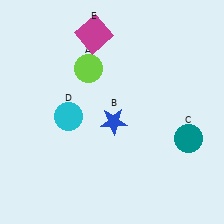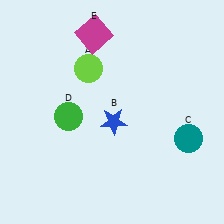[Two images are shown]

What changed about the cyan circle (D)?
In Image 1, D is cyan. In Image 2, it changed to green.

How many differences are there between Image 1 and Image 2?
There is 1 difference between the two images.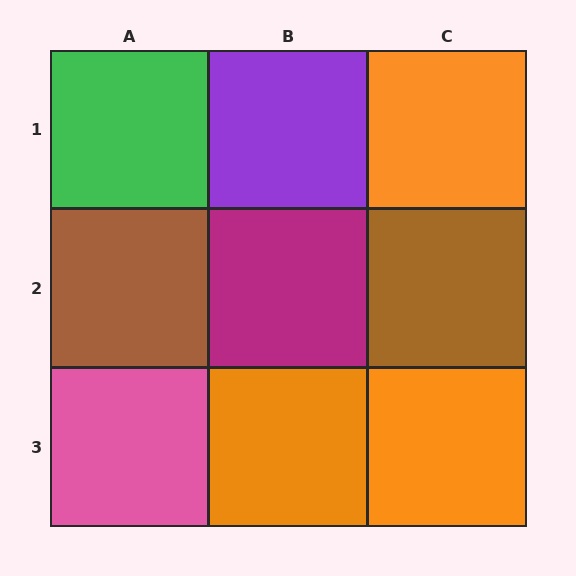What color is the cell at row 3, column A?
Pink.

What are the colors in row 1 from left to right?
Green, purple, orange.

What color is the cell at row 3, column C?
Orange.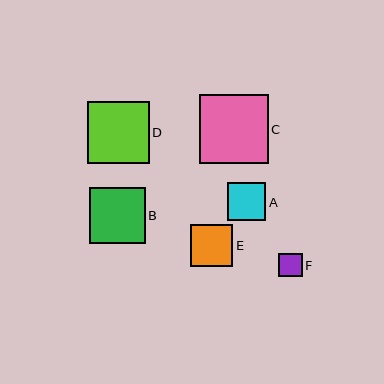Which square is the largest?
Square C is the largest with a size of approximately 69 pixels.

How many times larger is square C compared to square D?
Square C is approximately 1.1 times the size of square D.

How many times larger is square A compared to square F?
Square A is approximately 1.6 times the size of square F.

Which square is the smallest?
Square F is the smallest with a size of approximately 23 pixels.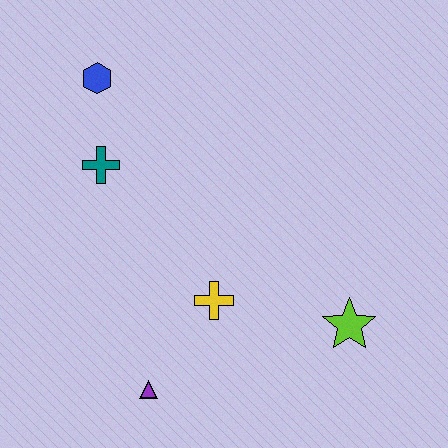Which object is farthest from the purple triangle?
The blue hexagon is farthest from the purple triangle.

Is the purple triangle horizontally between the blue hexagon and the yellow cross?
Yes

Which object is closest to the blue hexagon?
The teal cross is closest to the blue hexagon.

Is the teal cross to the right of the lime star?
No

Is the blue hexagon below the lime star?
No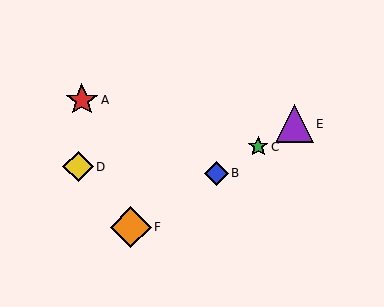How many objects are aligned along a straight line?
4 objects (B, C, E, F) are aligned along a straight line.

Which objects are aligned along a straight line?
Objects B, C, E, F are aligned along a straight line.